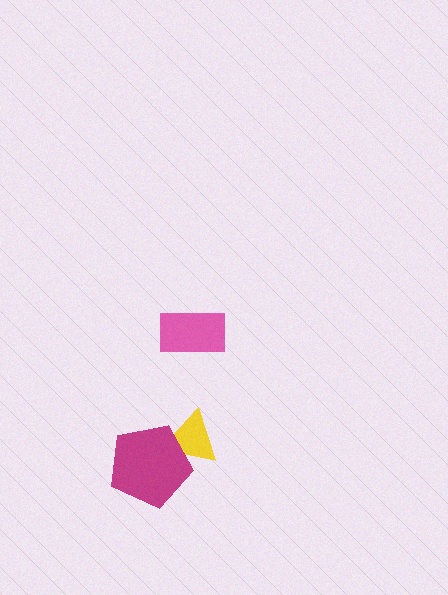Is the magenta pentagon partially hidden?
No, no other shape covers it.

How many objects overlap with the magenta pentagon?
1 object overlaps with the magenta pentagon.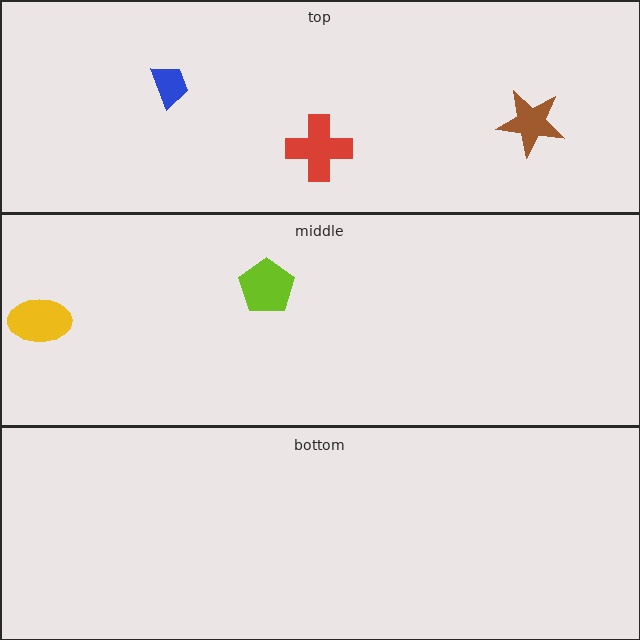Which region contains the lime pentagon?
The middle region.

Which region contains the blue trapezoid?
The top region.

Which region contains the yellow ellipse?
The middle region.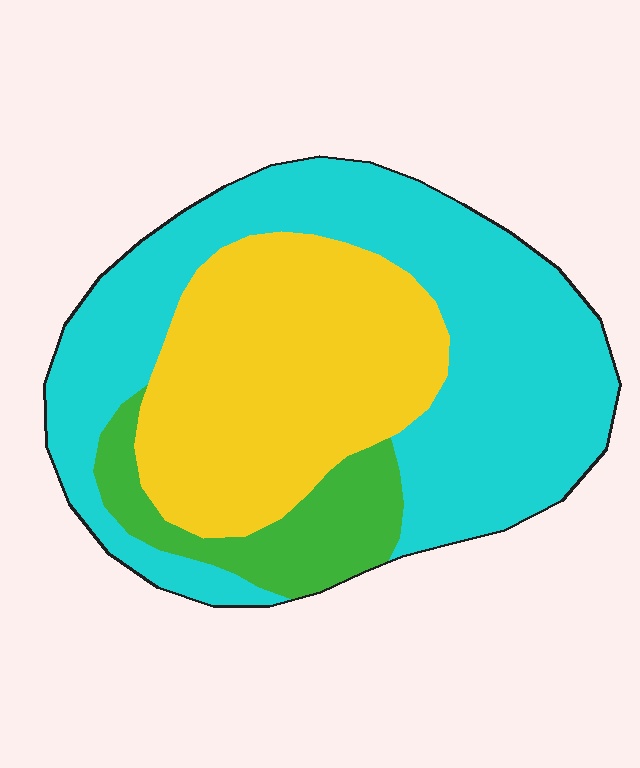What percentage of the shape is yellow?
Yellow takes up about three eighths (3/8) of the shape.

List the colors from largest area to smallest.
From largest to smallest: cyan, yellow, green.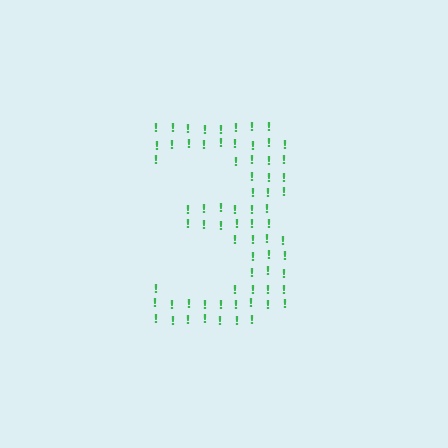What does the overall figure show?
The overall figure shows the digit 3.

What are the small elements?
The small elements are exclamation marks.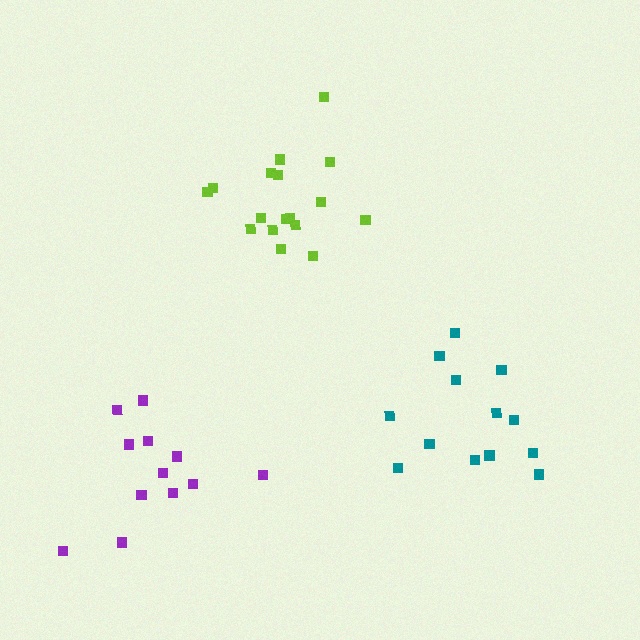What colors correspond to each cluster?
The clusters are colored: teal, purple, lime.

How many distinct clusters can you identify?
There are 3 distinct clusters.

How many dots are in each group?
Group 1: 13 dots, Group 2: 12 dots, Group 3: 17 dots (42 total).